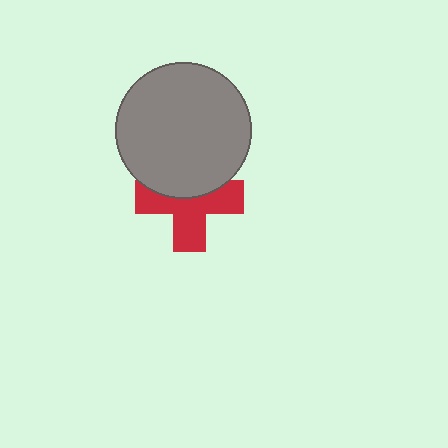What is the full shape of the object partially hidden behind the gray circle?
The partially hidden object is a red cross.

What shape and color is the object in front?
The object in front is a gray circle.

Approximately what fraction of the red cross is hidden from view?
Roughly 41% of the red cross is hidden behind the gray circle.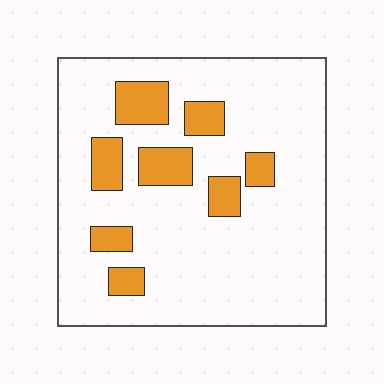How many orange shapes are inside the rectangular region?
8.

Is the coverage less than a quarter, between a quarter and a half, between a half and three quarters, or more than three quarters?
Less than a quarter.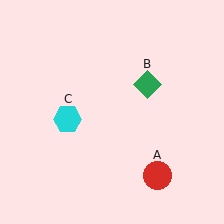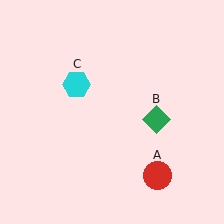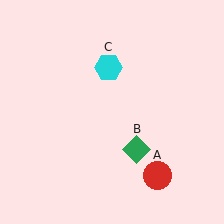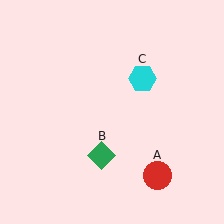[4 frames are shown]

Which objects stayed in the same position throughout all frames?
Red circle (object A) remained stationary.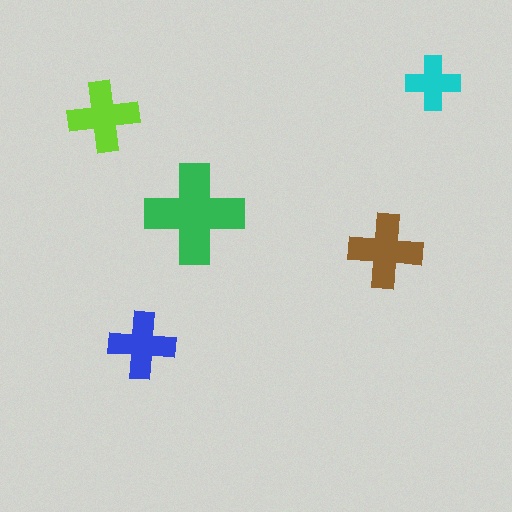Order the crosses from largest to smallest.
the green one, the brown one, the lime one, the blue one, the cyan one.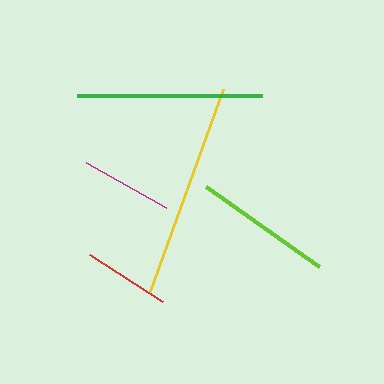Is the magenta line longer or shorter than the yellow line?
The yellow line is longer than the magenta line.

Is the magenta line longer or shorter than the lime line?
The lime line is longer than the magenta line.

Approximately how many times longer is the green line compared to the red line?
The green line is approximately 2.1 times the length of the red line.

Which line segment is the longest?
The yellow line is the longest at approximately 214 pixels.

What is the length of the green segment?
The green segment is approximately 186 pixels long.